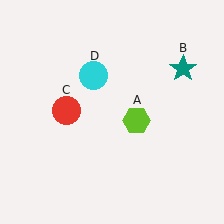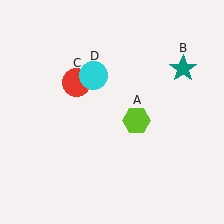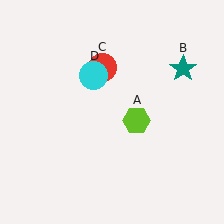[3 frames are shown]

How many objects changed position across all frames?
1 object changed position: red circle (object C).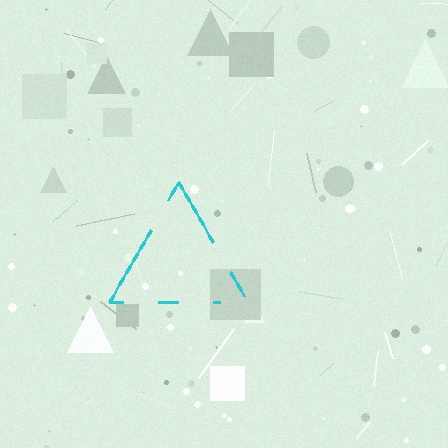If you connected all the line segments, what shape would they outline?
They would outline a triangle.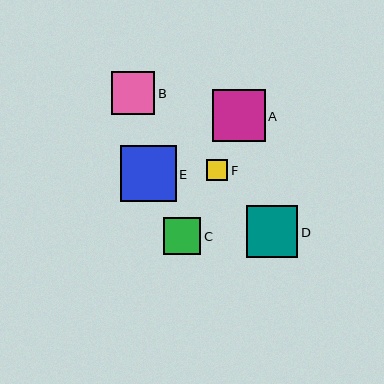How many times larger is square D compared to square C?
Square D is approximately 1.4 times the size of square C.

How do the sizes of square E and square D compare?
Square E and square D are approximately the same size.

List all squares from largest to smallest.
From largest to smallest: E, A, D, B, C, F.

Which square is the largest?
Square E is the largest with a size of approximately 56 pixels.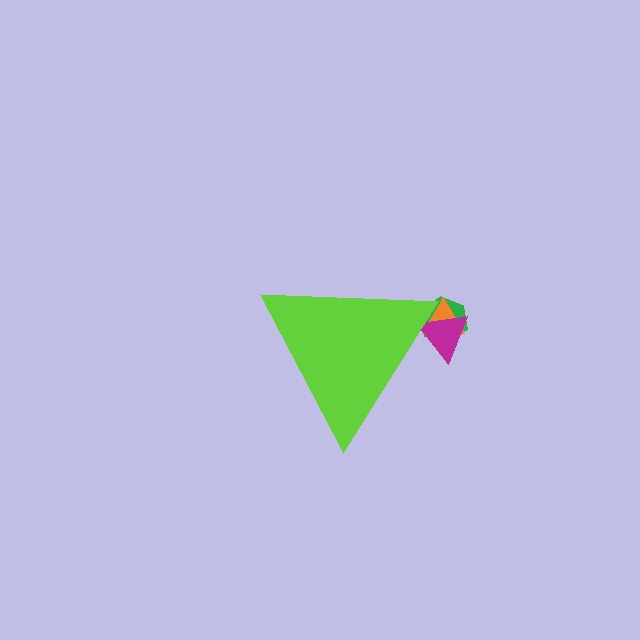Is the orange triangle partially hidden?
Yes, the orange triangle is partially hidden behind the lime triangle.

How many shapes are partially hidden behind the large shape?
3 shapes are partially hidden.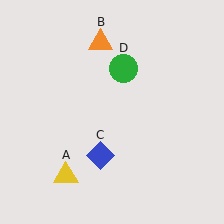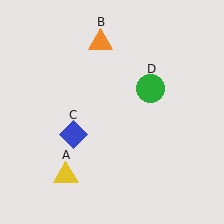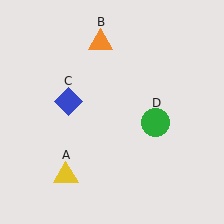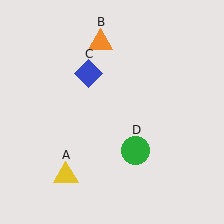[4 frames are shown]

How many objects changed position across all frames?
2 objects changed position: blue diamond (object C), green circle (object D).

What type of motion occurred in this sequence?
The blue diamond (object C), green circle (object D) rotated clockwise around the center of the scene.